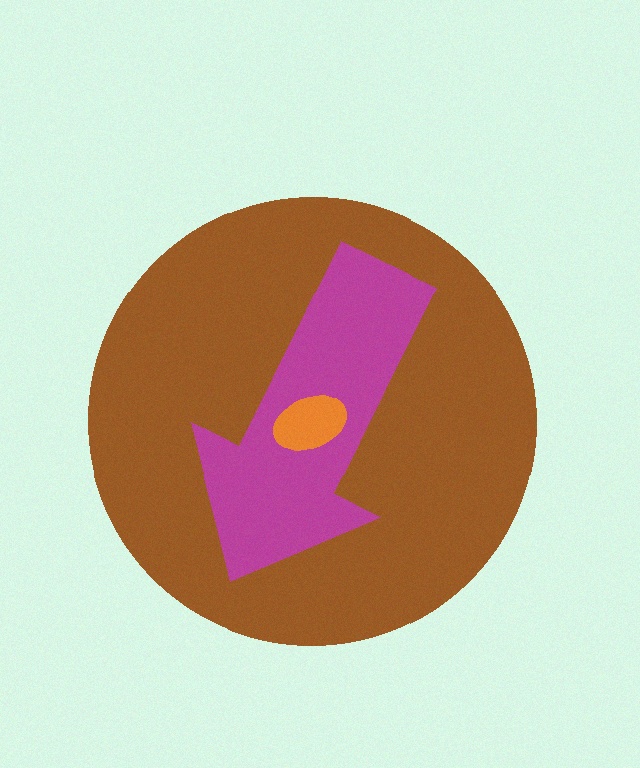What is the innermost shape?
The orange ellipse.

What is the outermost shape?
The brown circle.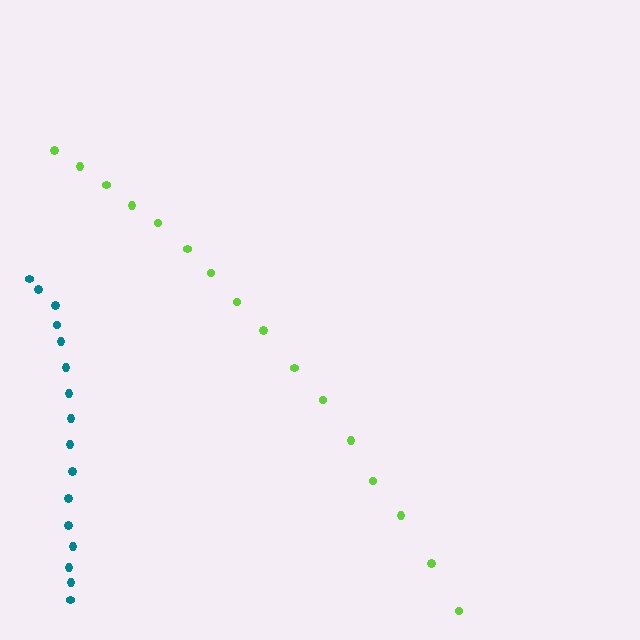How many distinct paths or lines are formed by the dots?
There are 2 distinct paths.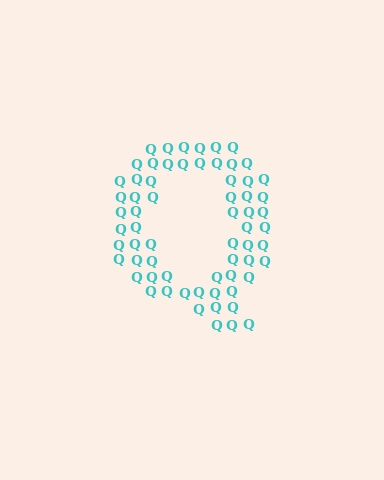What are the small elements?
The small elements are letter Q's.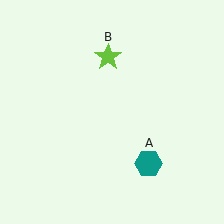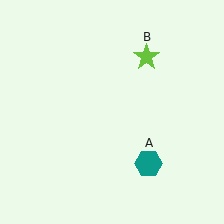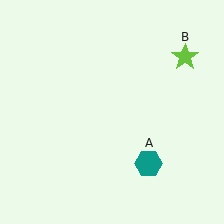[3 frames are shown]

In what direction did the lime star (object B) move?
The lime star (object B) moved right.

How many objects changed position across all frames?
1 object changed position: lime star (object B).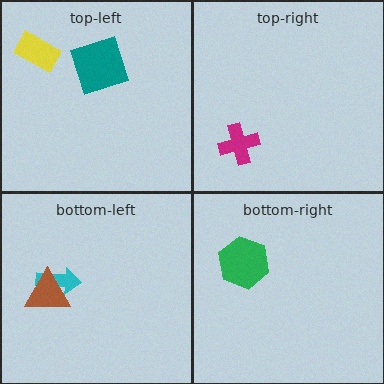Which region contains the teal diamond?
The top-left region.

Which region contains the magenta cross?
The top-right region.